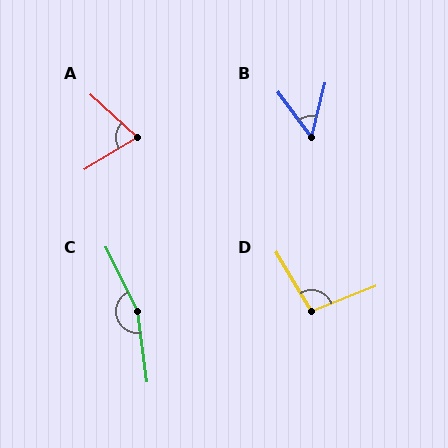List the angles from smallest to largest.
B (51°), A (74°), D (100°), C (161°).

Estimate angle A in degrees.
Approximately 74 degrees.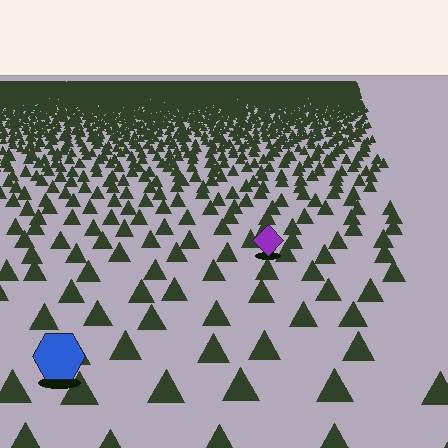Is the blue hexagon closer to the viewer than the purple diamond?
Yes. The blue hexagon is closer — you can tell from the texture gradient: the ground texture is coarser near it.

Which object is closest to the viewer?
The blue hexagon is closest. The texture marks near it are larger and more spread out.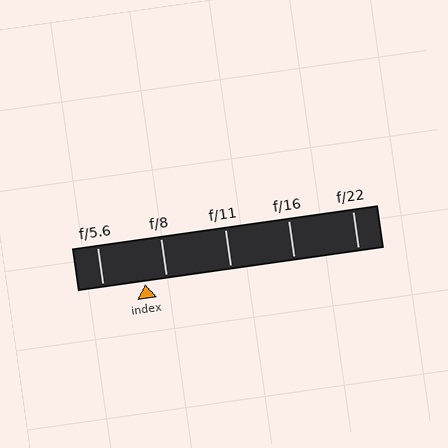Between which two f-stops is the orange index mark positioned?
The index mark is between f/5.6 and f/8.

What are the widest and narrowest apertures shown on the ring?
The widest aperture shown is f/5.6 and the narrowest is f/22.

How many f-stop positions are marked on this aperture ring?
There are 5 f-stop positions marked.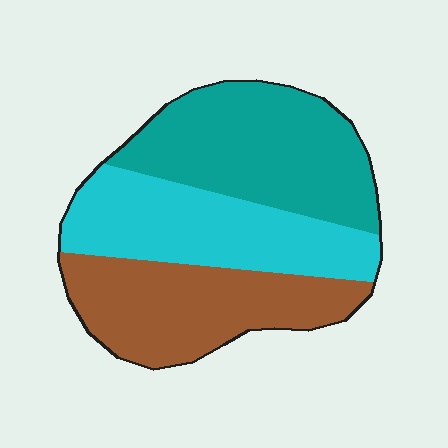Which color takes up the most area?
Teal, at roughly 35%.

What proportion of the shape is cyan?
Cyan takes up about one third (1/3) of the shape.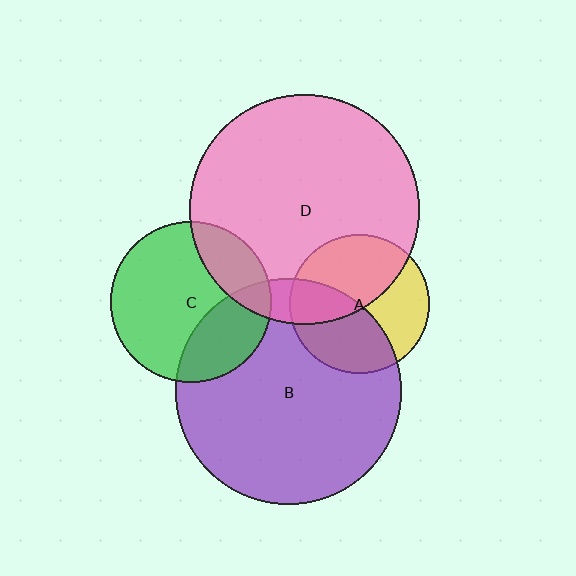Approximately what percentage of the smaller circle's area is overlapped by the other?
Approximately 20%.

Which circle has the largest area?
Circle D (pink).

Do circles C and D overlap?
Yes.